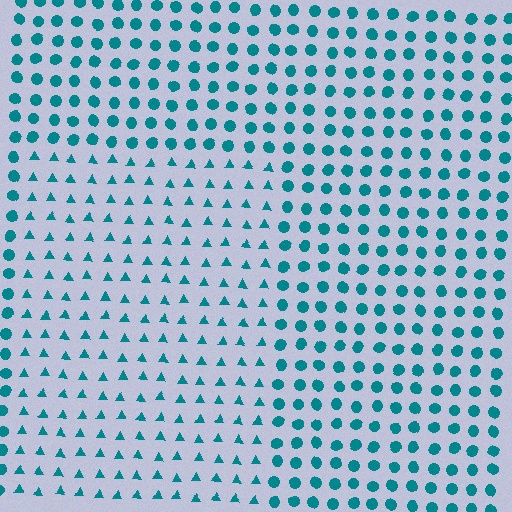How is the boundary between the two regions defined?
The boundary is defined by a change in element shape: triangles inside vs. circles outside. All elements share the same color and spacing.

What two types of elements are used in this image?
The image uses triangles inside the rectangle region and circles outside it.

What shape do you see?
I see a rectangle.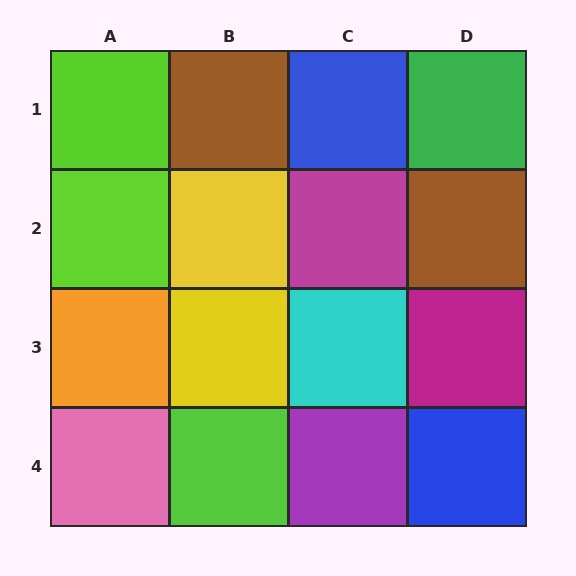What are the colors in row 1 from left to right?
Lime, brown, blue, green.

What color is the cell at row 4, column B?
Lime.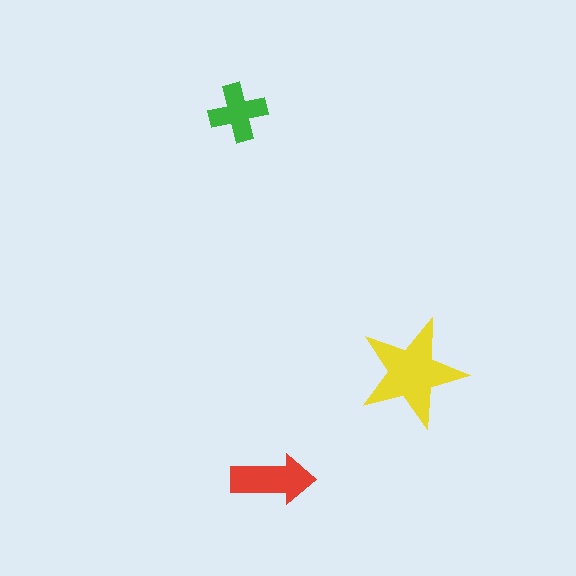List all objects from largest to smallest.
The yellow star, the red arrow, the green cross.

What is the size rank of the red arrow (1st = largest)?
2nd.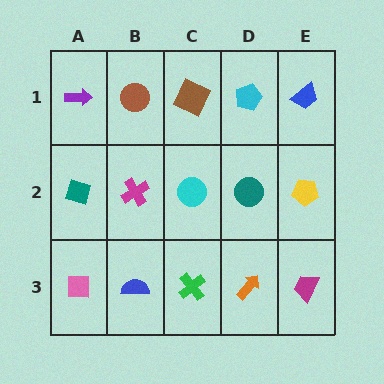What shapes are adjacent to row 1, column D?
A teal circle (row 2, column D), a brown square (row 1, column C), a blue trapezoid (row 1, column E).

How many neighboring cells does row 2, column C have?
4.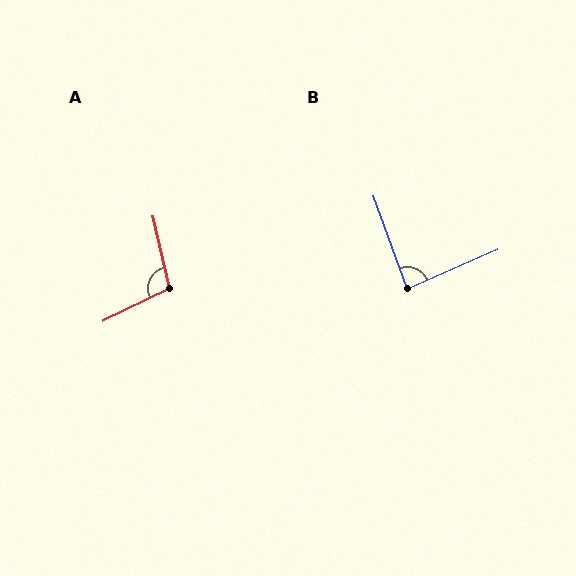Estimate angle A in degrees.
Approximately 103 degrees.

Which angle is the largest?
A, at approximately 103 degrees.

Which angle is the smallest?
B, at approximately 86 degrees.